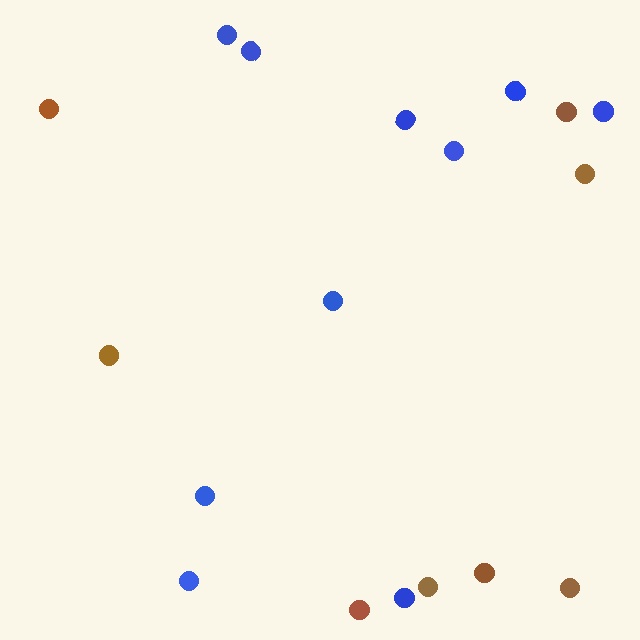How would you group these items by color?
There are 2 groups: one group of blue circles (10) and one group of brown circles (8).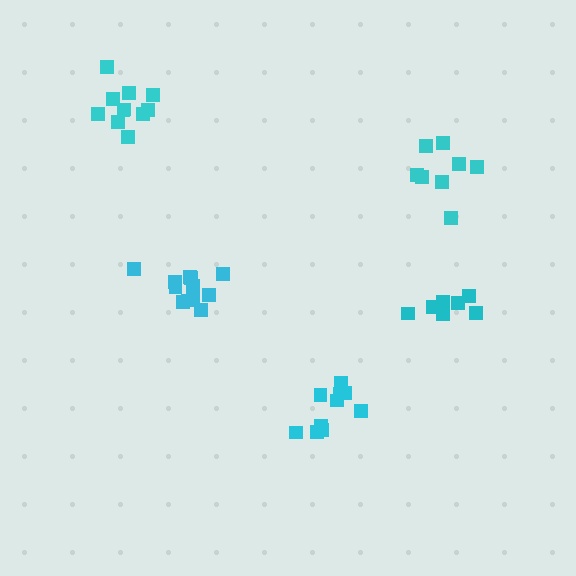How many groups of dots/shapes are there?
There are 5 groups.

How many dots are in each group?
Group 1: 10 dots, Group 2: 12 dots, Group 3: 7 dots, Group 4: 8 dots, Group 5: 11 dots (48 total).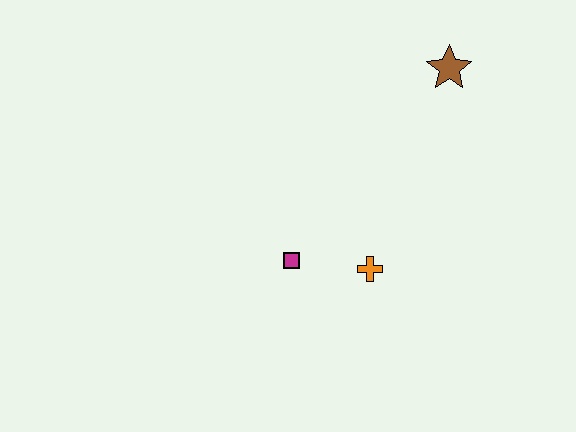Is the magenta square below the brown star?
Yes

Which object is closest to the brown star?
The orange cross is closest to the brown star.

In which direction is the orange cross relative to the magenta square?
The orange cross is to the right of the magenta square.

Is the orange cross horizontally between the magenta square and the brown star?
Yes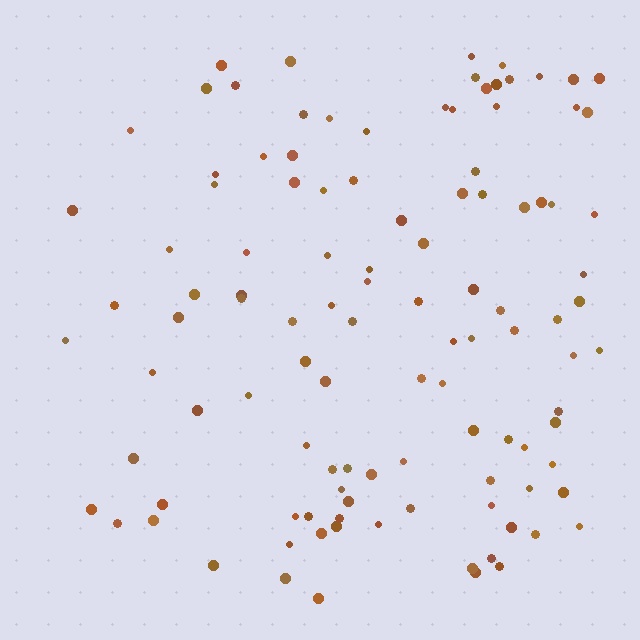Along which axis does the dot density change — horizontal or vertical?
Horizontal.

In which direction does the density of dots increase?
From left to right, with the right side densest.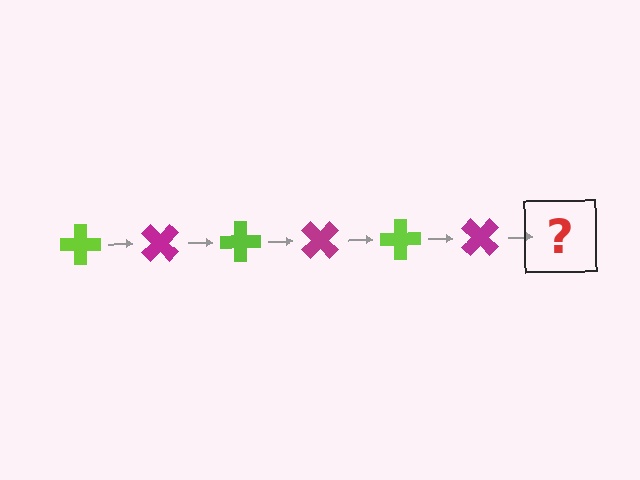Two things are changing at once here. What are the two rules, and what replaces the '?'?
The two rules are that it rotates 45 degrees each step and the color cycles through lime and magenta. The '?' should be a lime cross, rotated 270 degrees from the start.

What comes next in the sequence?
The next element should be a lime cross, rotated 270 degrees from the start.